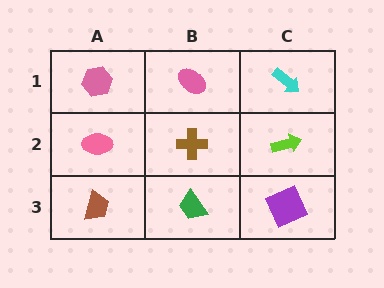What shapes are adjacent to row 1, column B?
A brown cross (row 2, column B), a pink hexagon (row 1, column A), a cyan arrow (row 1, column C).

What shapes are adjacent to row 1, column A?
A pink ellipse (row 2, column A), a pink ellipse (row 1, column B).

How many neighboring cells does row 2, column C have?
3.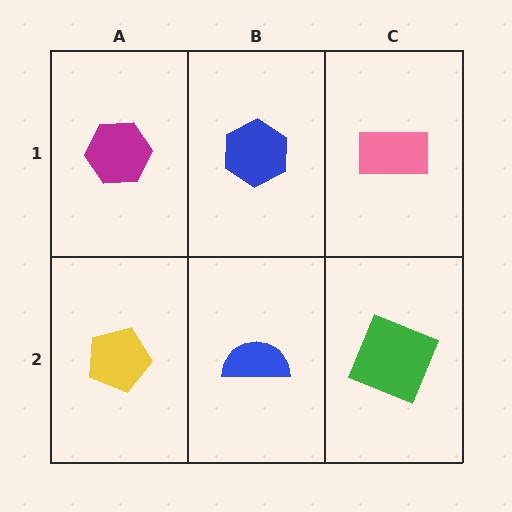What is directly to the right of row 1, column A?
A blue hexagon.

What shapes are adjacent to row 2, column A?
A magenta hexagon (row 1, column A), a blue semicircle (row 2, column B).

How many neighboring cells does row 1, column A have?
2.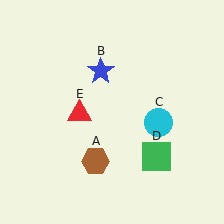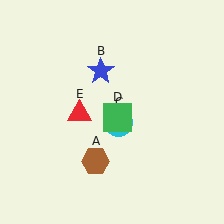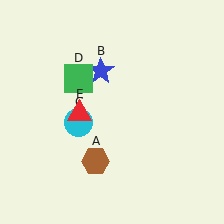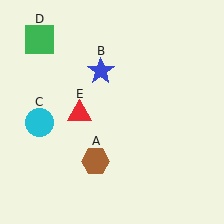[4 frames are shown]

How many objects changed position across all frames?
2 objects changed position: cyan circle (object C), green square (object D).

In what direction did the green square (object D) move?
The green square (object D) moved up and to the left.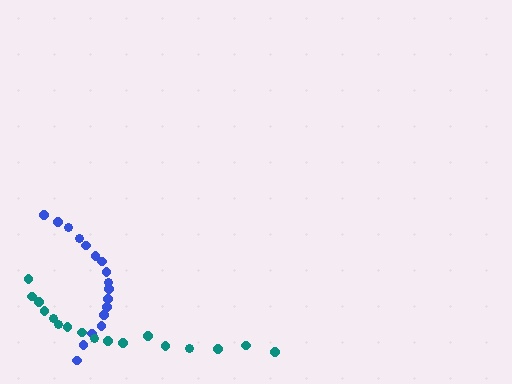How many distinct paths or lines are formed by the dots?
There are 2 distinct paths.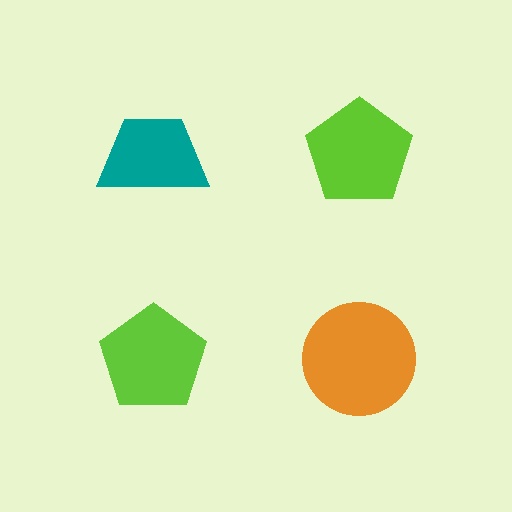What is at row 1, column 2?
A lime pentagon.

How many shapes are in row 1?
2 shapes.